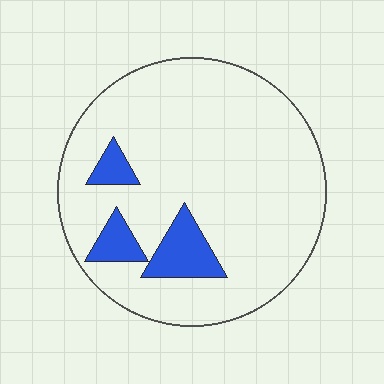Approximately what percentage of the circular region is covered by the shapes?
Approximately 10%.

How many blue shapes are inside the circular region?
3.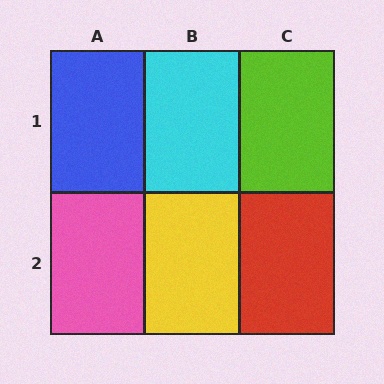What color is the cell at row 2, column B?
Yellow.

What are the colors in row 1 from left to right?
Blue, cyan, lime.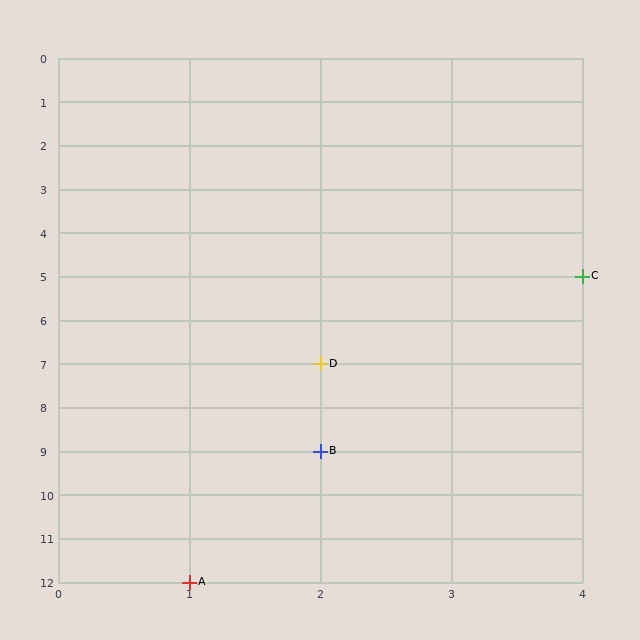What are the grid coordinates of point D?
Point D is at grid coordinates (2, 7).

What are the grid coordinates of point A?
Point A is at grid coordinates (1, 12).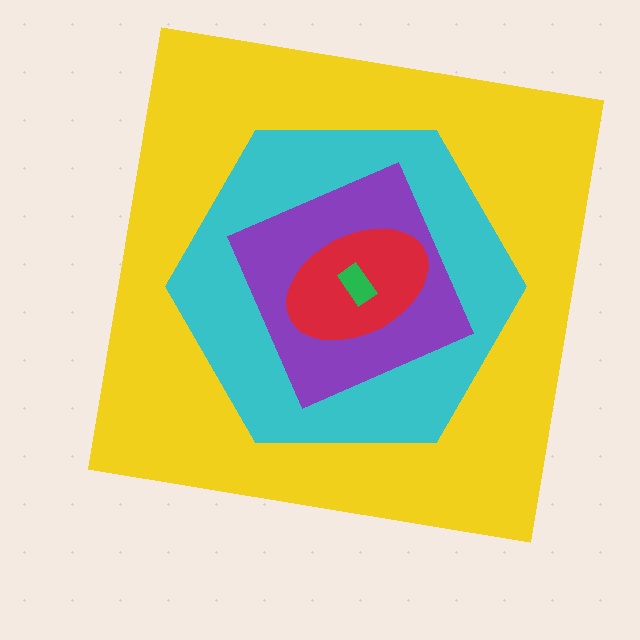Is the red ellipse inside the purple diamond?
Yes.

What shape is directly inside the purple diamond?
The red ellipse.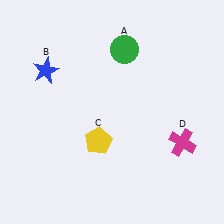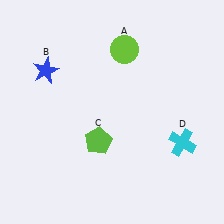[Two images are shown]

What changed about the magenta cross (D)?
In Image 1, D is magenta. In Image 2, it changed to cyan.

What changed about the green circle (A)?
In Image 1, A is green. In Image 2, it changed to lime.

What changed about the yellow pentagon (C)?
In Image 1, C is yellow. In Image 2, it changed to lime.